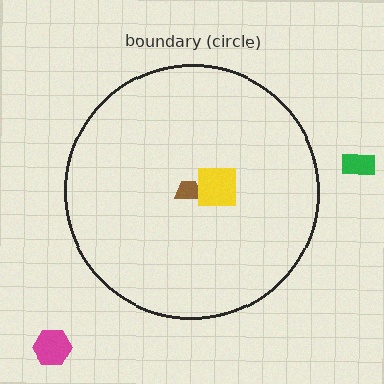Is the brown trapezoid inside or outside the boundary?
Inside.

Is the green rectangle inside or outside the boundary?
Outside.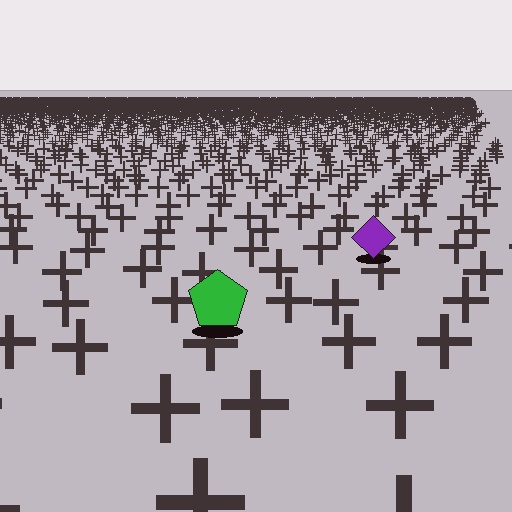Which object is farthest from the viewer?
The purple diamond is farthest from the viewer. It appears smaller and the ground texture around it is denser.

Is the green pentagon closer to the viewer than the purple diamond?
Yes. The green pentagon is closer — you can tell from the texture gradient: the ground texture is coarser near it.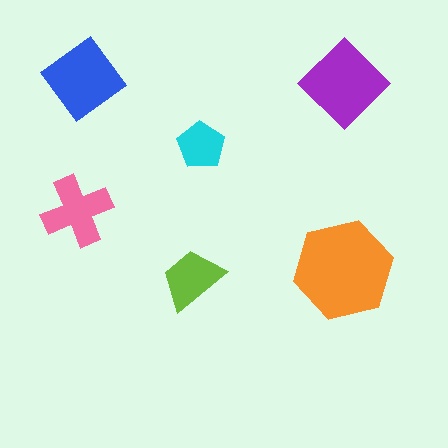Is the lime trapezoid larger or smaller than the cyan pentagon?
Larger.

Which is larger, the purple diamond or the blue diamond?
The purple diamond.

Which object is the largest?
The orange hexagon.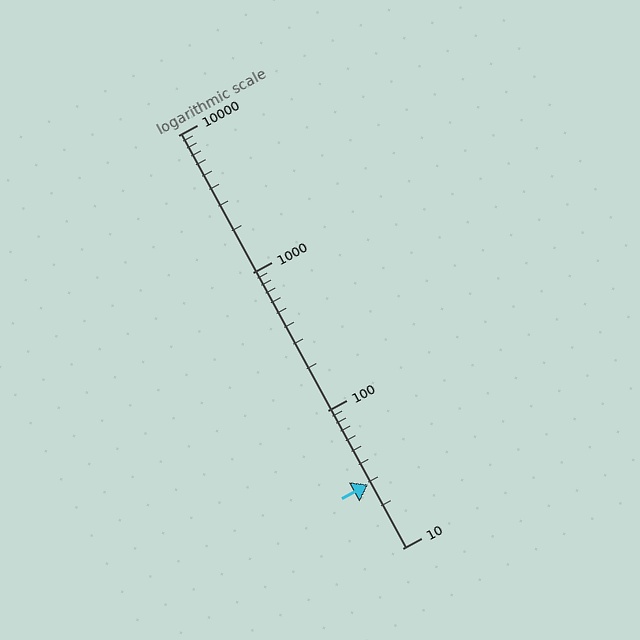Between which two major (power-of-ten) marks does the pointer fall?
The pointer is between 10 and 100.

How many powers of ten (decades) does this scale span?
The scale spans 3 decades, from 10 to 10000.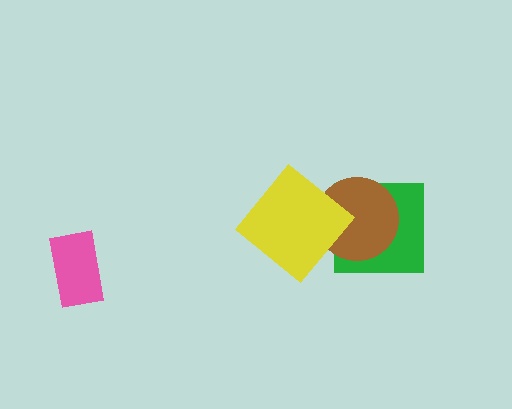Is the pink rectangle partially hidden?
No, no other shape covers it.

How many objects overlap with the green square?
1 object overlaps with the green square.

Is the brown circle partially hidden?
Yes, it is partially covered by another shape.